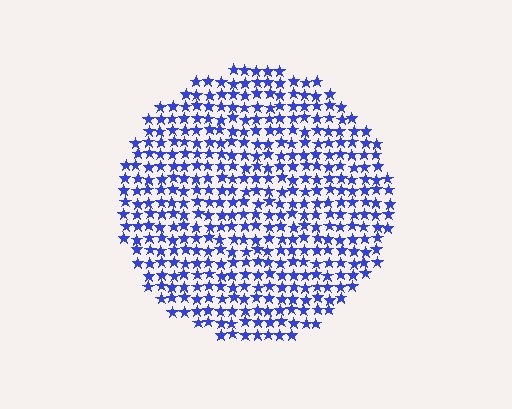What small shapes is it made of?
It is made of small stars.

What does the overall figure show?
The overall figure shows a circle.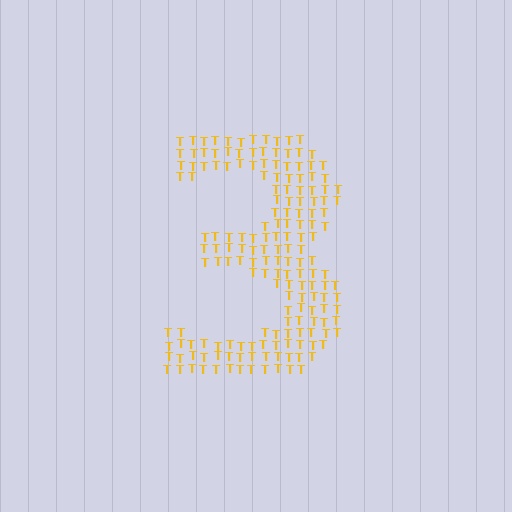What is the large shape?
The large shape is the digit 3.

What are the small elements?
The small elements are letter T's.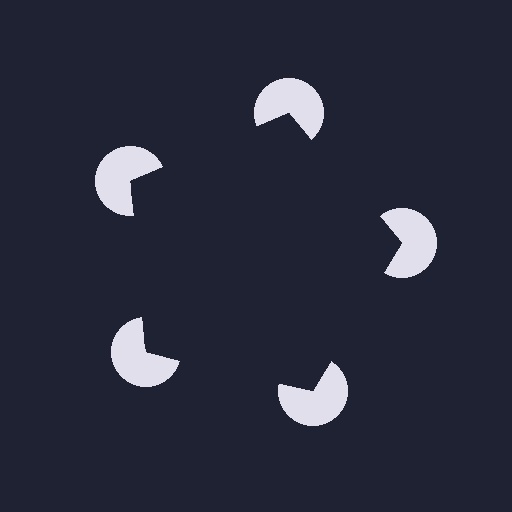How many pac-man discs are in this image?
There are 5 — one at each vertex of the illusory pentagon.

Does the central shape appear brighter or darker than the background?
It typically appears slightly darker than the background, even though no actual brightness change is drawn.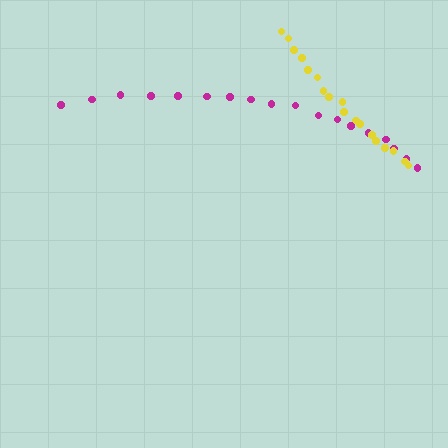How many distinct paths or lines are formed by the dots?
There are 2 distinct paths.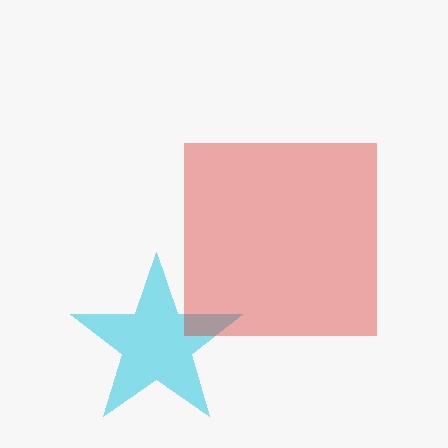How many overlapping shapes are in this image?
There are 2 overlapping shapes in the image.